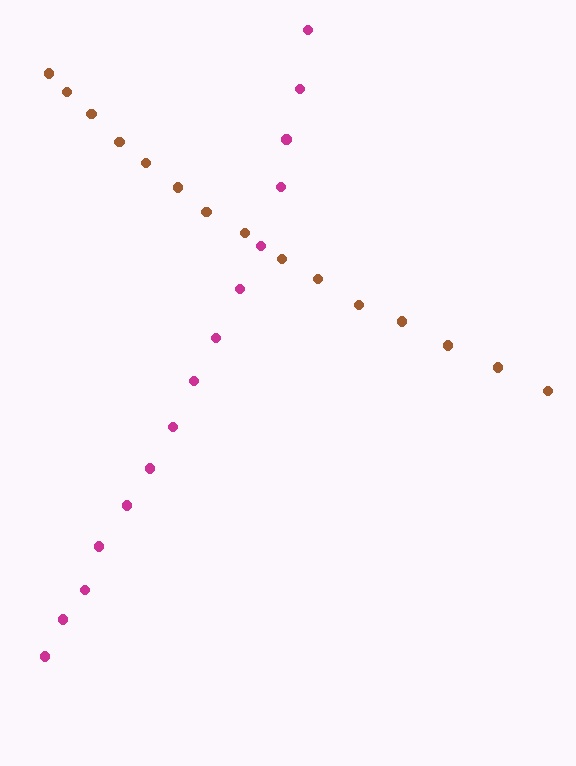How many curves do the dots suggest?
There are 2 distinct paths.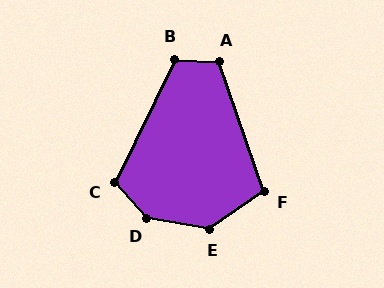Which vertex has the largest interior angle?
D, at approximately 143 degrees.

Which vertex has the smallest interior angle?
F, at approximately 105 degrees.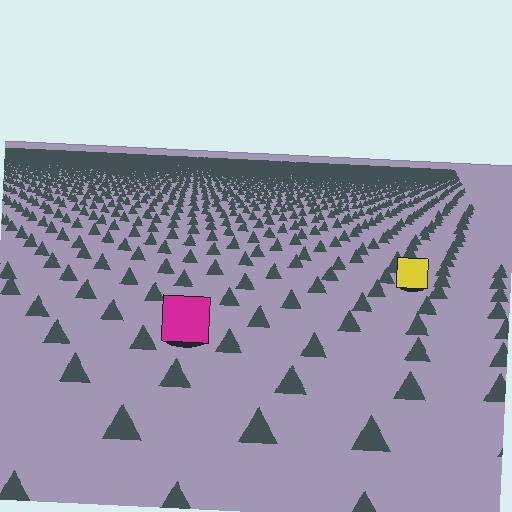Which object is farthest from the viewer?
The yellow square is farthest from the viewer. It appears smaller and the ground texture around it is denser.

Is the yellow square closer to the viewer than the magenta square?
No. The magenta square is closer — you can tell from the texture gradient: the ground texture is coarser near it.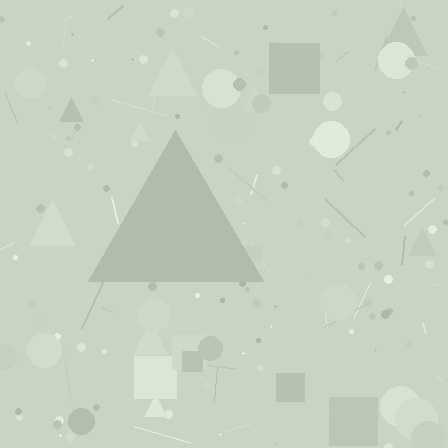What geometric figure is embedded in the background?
A triangle is embedded in the background.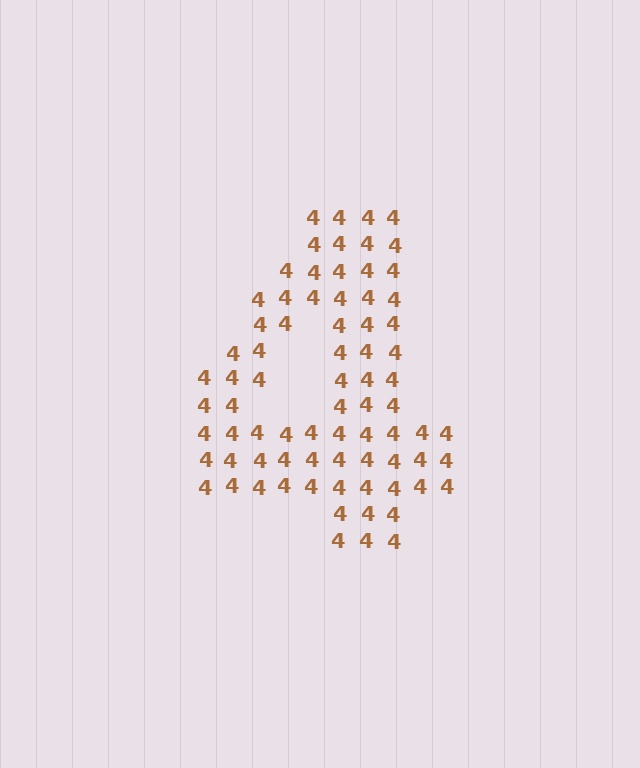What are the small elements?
The small elements are digit 4's.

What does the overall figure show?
The overall figure shows the digit 4.